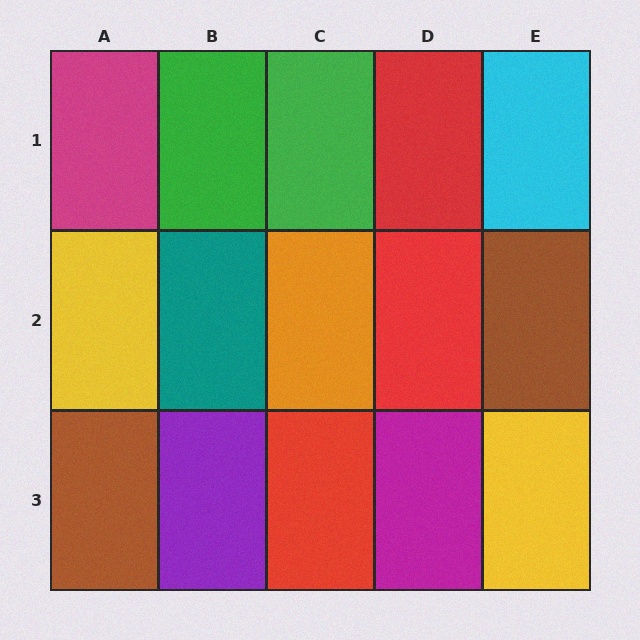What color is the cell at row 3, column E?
Yellow.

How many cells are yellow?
2 cells are yellow.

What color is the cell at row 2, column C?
Orange.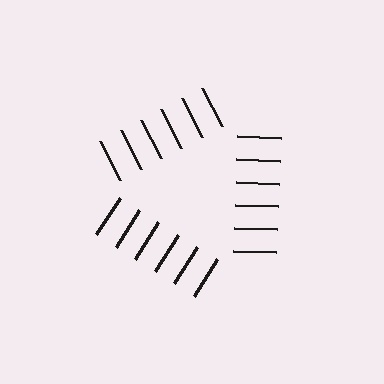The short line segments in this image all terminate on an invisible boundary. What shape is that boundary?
An illusory triangle — the line segments terminate on its edges but no continuous stroke is drawn.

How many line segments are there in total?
18 — 6 along each of the 3 edges.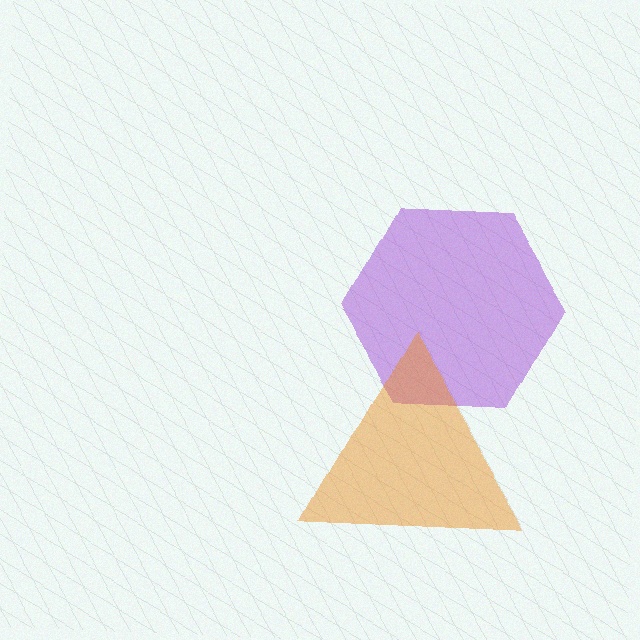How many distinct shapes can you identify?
There are 2 distinct shapes: a purple hexagon, an orange triangle.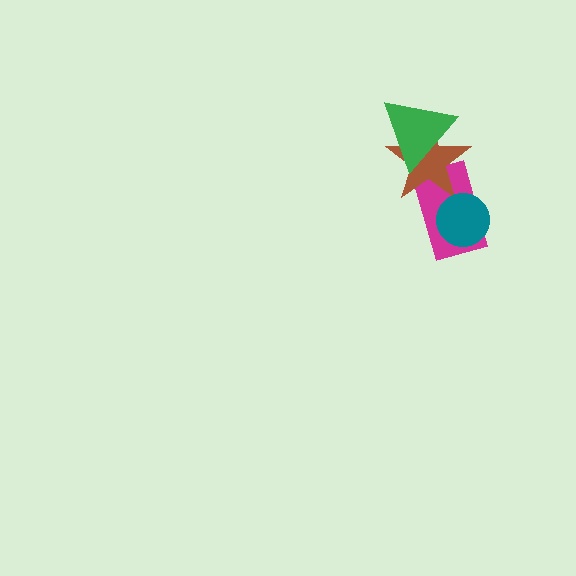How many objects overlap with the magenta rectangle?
2 objects overlap with the magenta rectangle.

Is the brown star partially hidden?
Yes, it is partially covered by another shape.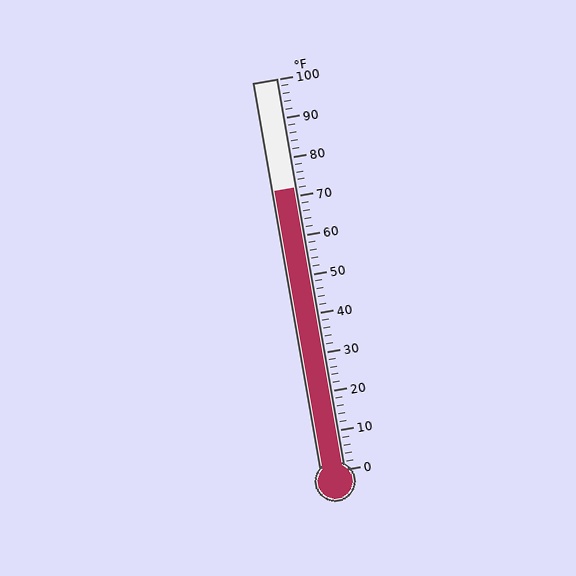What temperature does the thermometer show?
The thermometer shows approximately 72°F.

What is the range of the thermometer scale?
The thermometer scale ranges from 0°F to 100°F.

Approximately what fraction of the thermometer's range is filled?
The thermometer is filled to approximately 70% of its range.